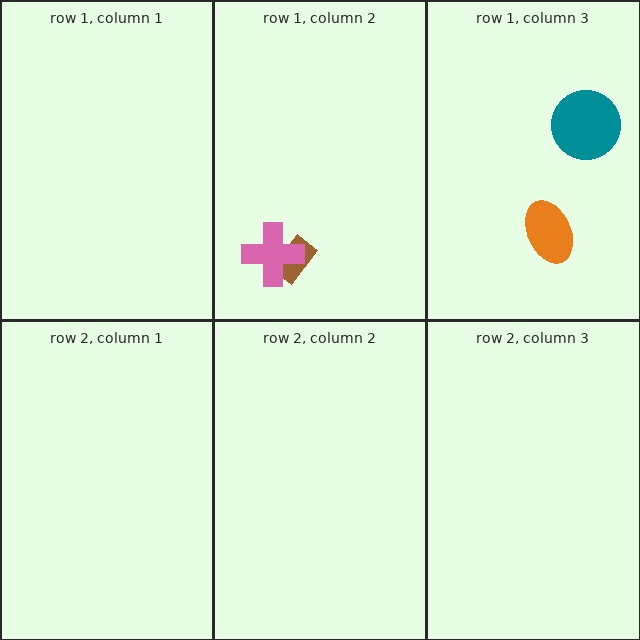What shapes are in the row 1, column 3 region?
The teal circle, the orange ellipse.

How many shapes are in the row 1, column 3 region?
2.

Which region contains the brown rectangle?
The row 1, column 2 region.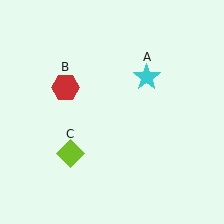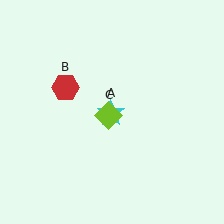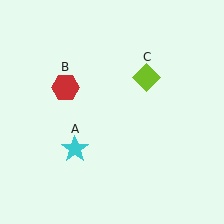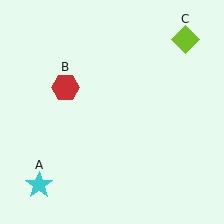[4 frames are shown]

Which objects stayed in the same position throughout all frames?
Red hexagon (object B) remained stationary.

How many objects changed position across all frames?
2 objects changed position: cyan star (object A), lime diamond (object C).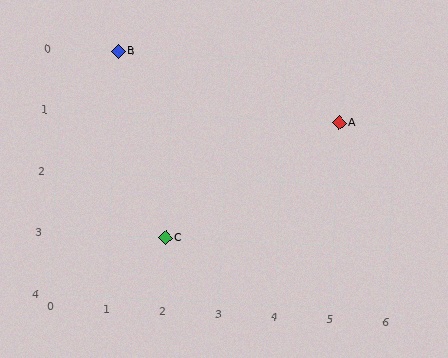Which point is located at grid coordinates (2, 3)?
Point C is at (2, 3).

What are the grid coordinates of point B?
Point B is at grid coordinates (1, 0).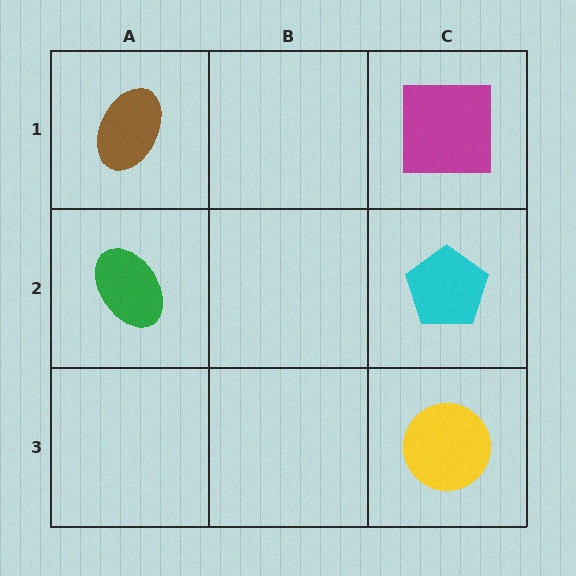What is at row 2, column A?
A green ellipse.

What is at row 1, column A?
A brown ellipse.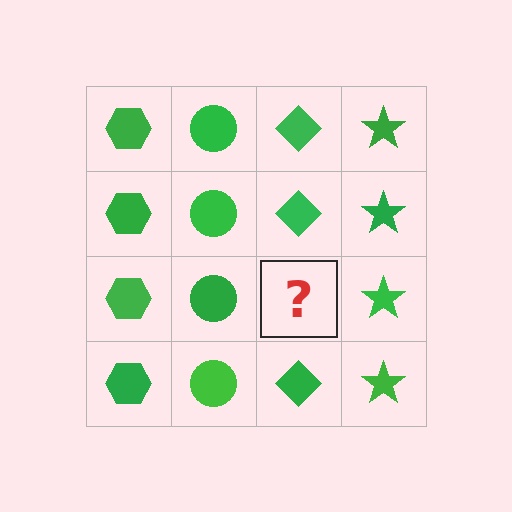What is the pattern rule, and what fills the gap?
The rule is that each column has a consistent shape. The gap should be filled with a green diamond.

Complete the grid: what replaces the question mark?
The question mark should be replaced with a green diamond.